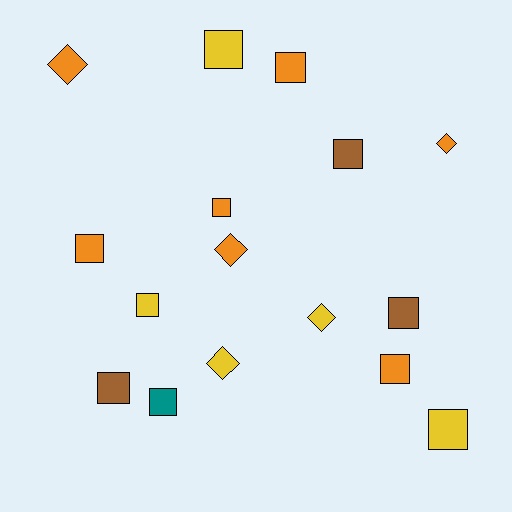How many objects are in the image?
There are 16 objects.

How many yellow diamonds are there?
There are 2 yellow diamonds.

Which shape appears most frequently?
Square, with 11 objects.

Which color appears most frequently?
Orange, with 7 objects.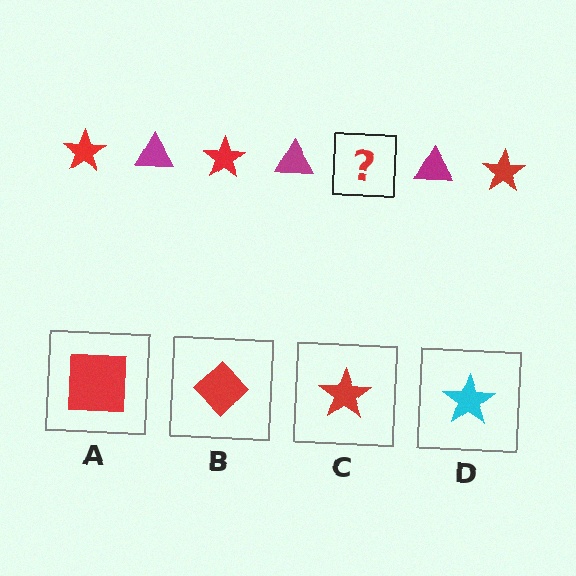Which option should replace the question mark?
Option C.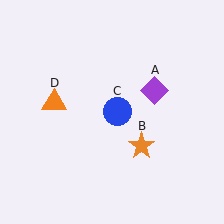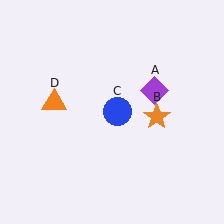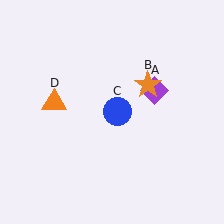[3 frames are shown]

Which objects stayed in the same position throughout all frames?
Purple diamond (object A) and blue circle (object C) and orange triangle (object D) remained stationary.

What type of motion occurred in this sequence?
The orange star (object B) rotated counterclockwise around the center of the scene.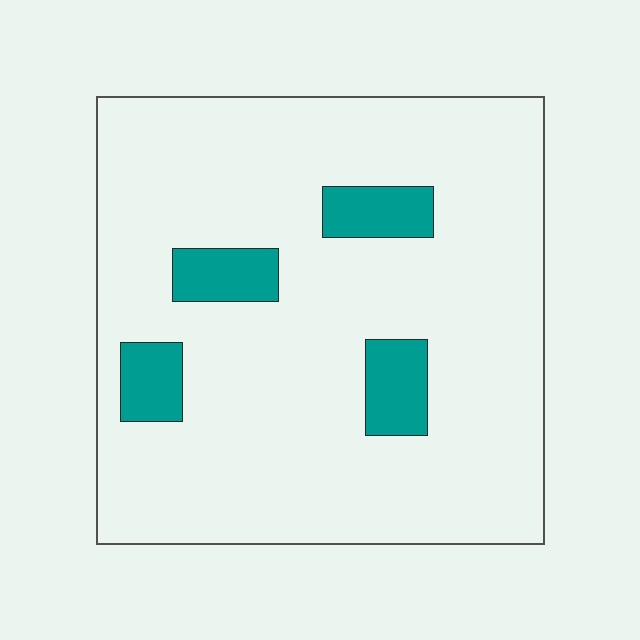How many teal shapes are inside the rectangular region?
4.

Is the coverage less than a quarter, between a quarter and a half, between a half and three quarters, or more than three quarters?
Less than a quarter.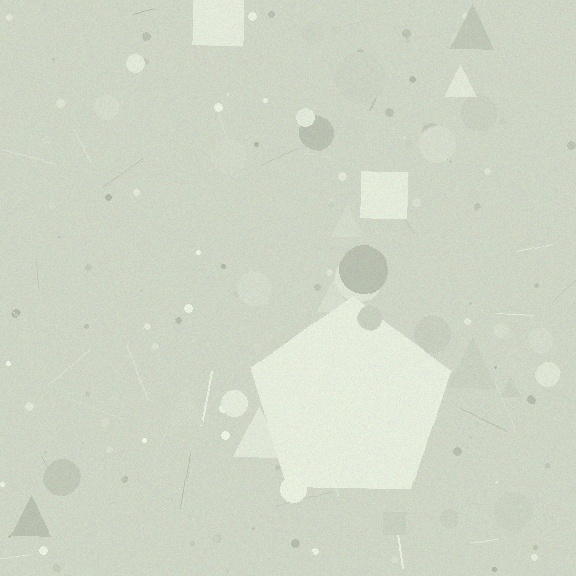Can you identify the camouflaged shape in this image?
The camouflaged shape is a pentagon.